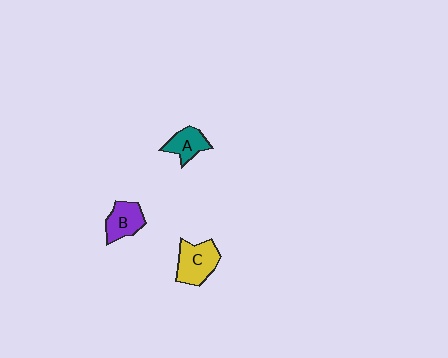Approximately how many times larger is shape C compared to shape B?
Approximately 1.3 times.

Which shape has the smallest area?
Shape A (teal).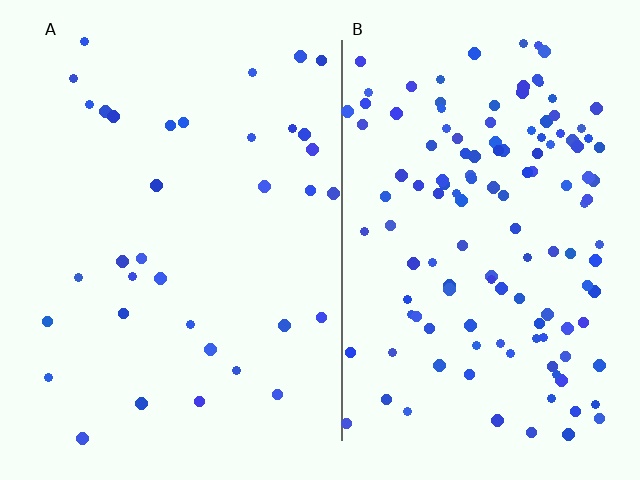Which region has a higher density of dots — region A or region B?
B (the right).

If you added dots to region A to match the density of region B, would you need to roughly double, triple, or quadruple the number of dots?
Approximately quadruple.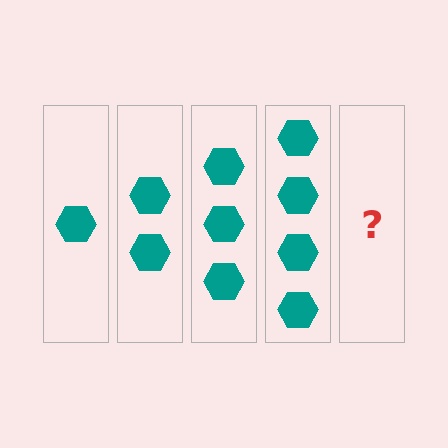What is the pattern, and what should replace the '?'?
The pattern is that each step adds one more hexagon. The '?' should be 5 hexagons.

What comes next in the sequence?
The next element should be 5 hexagons.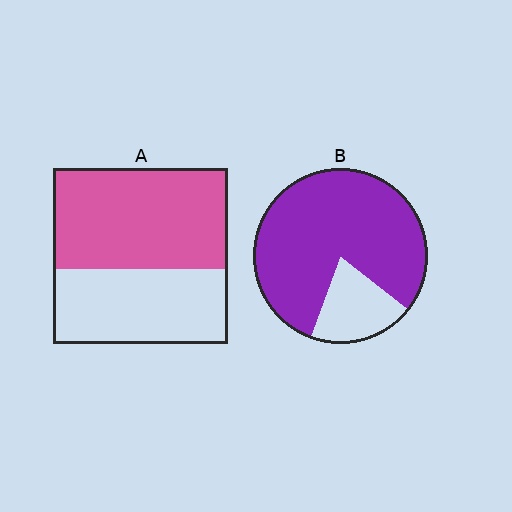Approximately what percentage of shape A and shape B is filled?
A is approximately 55% and B is approximately 80%.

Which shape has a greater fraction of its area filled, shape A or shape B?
Shape B.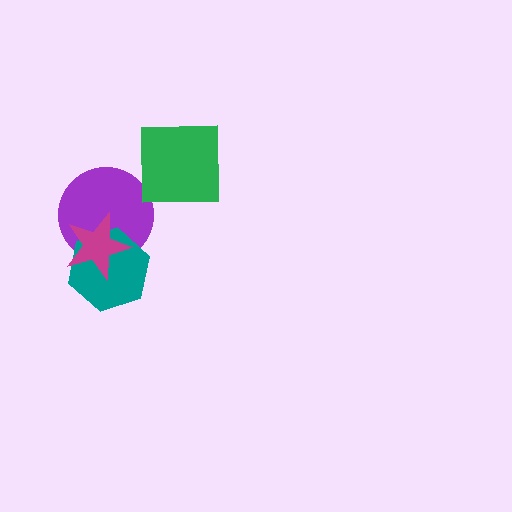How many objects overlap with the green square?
0 objects overlap with the green square.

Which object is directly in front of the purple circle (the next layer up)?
The teal hexagon is directly in front of the purple circle.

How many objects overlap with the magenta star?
2 objects overlap with the magenta star.